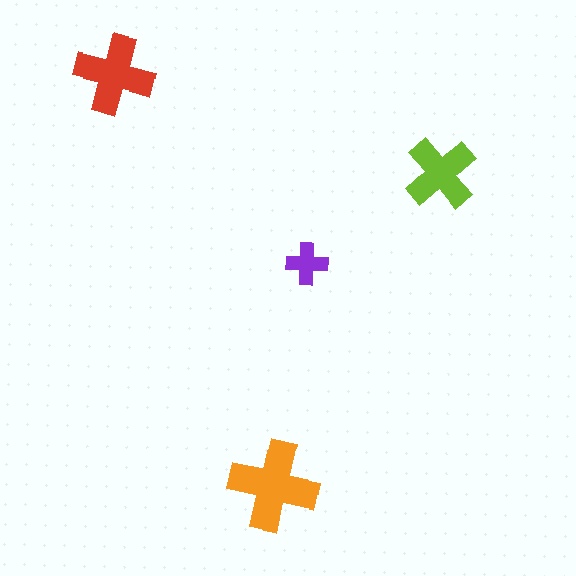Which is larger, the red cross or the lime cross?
The red one.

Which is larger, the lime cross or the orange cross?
The orange one.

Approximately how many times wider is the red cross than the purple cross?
About 2 times wider.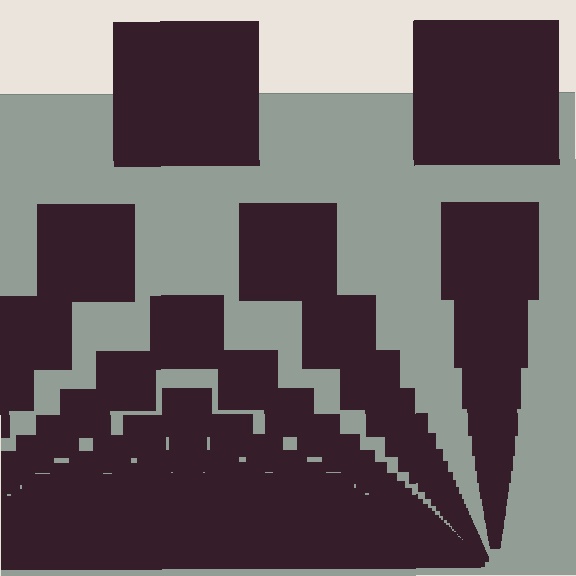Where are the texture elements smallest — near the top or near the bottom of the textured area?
Near the bottom.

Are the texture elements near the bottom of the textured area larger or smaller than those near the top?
Smaller. The gradient is inverted — elements near the bottom are smaller and denser.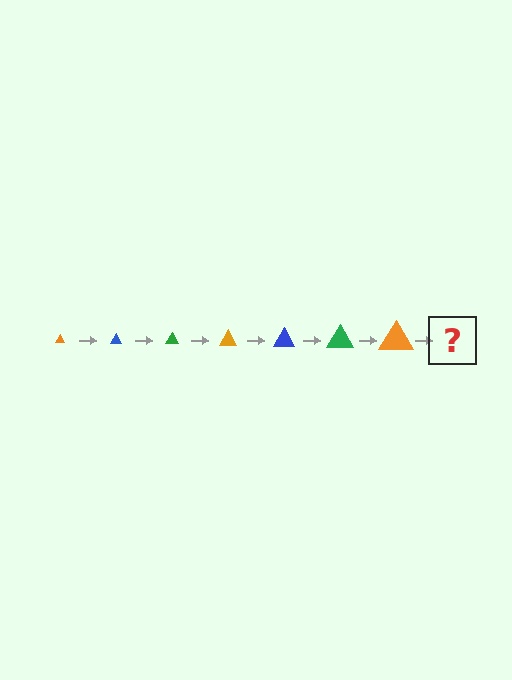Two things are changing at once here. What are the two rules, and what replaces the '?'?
The two rules are that the triangle grows larger each step and the color cycles through orange, blue, and green. The '?' should be a blue triangle, larger than the previous one.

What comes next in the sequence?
The next element should be a blue triangle, larger than the previous one.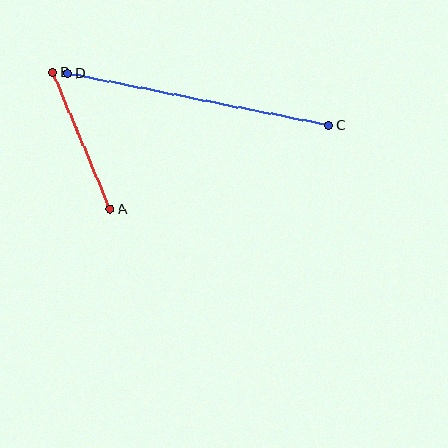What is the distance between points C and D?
The distance is approximately 266 pixels.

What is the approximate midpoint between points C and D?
The midpoint is at approximately (198, 100) pixels.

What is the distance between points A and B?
The distance is approximately 148 pixels.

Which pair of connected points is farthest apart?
Points C and D are farthest apart.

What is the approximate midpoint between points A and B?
The midpoint is at approximately (82, 141) pixels.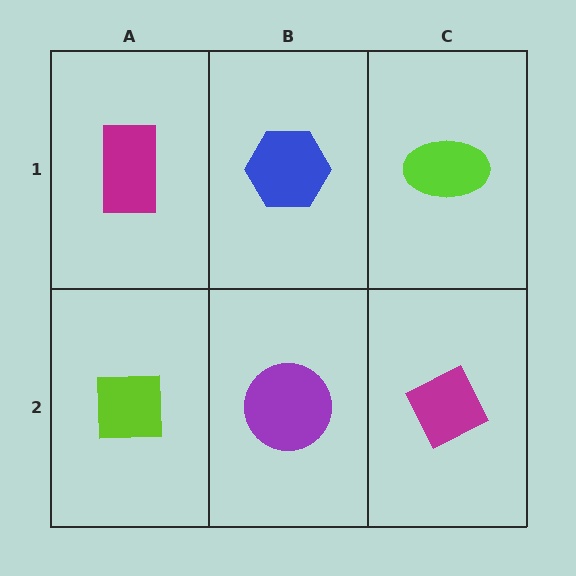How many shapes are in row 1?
3 shapes.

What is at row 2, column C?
A magenta diamond.